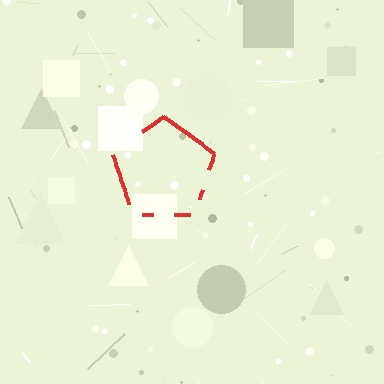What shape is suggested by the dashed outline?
The dashed outline suggests a pentagon.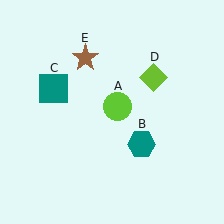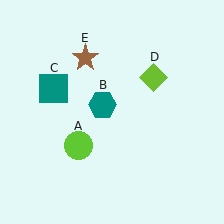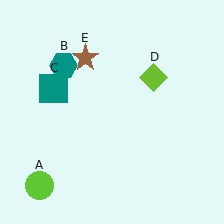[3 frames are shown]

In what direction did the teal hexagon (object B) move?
The teal hexagon (object B) moved up and to the left.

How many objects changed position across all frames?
2 objects changed position: lime circle (object A), teal hexagon (object B).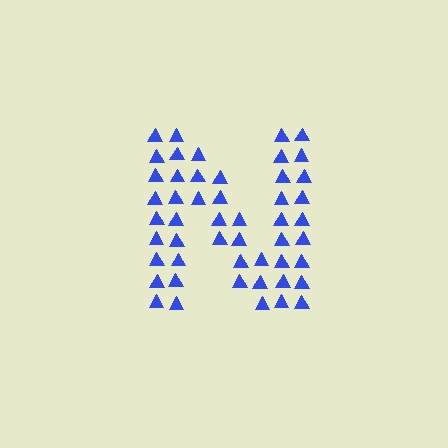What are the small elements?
The small elements are triangles.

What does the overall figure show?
The overall figure shows the letter N.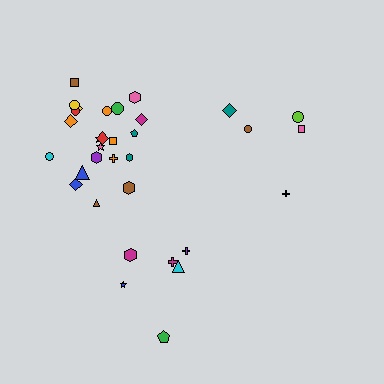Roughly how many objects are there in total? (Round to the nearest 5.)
Roughly 35 objects in total.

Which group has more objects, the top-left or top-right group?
The top-left group.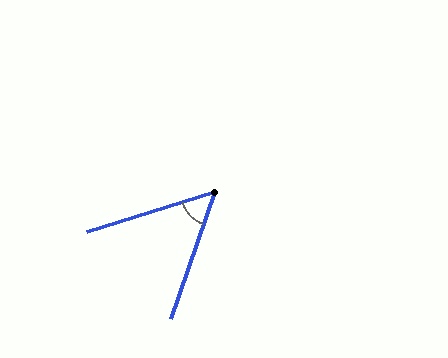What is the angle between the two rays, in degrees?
Approximately 54 degrees.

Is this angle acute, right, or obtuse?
It is acute.